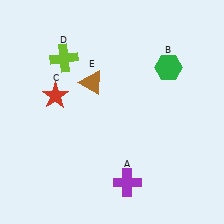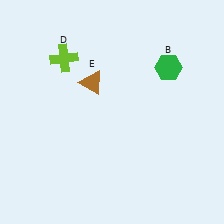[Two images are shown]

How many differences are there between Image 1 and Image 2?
There are 2 differences between the two images.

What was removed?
The purple cross (A), the red star (C) were removed in Image 2.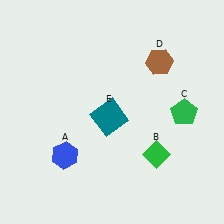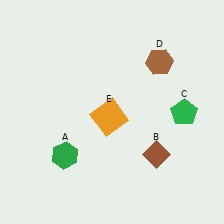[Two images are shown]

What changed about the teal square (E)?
In Image 1, E is teal. In Image 2, it changed to orange.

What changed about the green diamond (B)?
In Image 1, B is green. In Image 2, it changed to brown.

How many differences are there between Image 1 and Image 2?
There are 3 differences between the two images.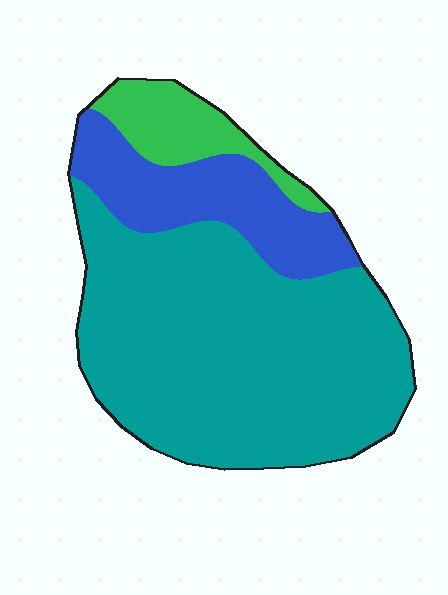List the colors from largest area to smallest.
From largest to smallest: teal, blue, green.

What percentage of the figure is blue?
Blue covers about 20% of the figure.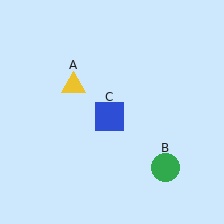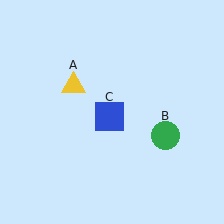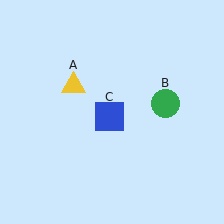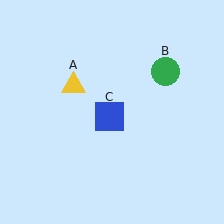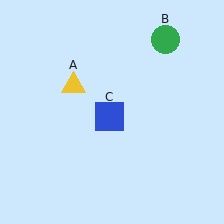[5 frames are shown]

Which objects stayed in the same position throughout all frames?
Yellow triangle (object A) and blue square (object C) remained stationary.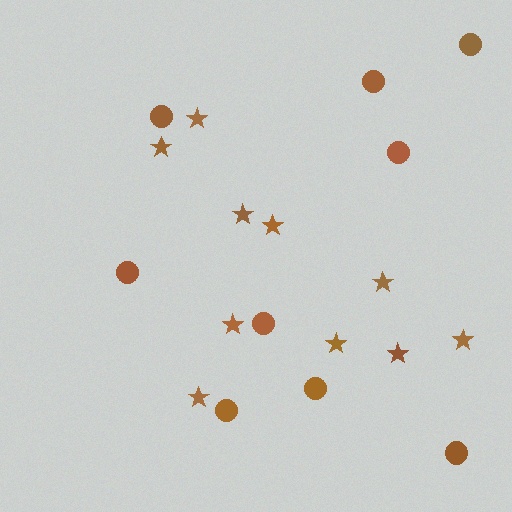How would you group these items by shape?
There are 2 groups: one group of circles (9) and one group of stars (10).